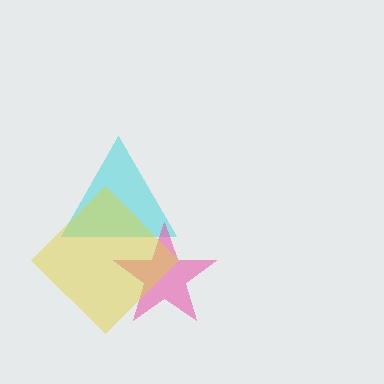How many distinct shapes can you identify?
There are 3 distinct shapes: a cyan triangle, a pink star, a yellow diamond.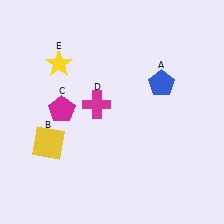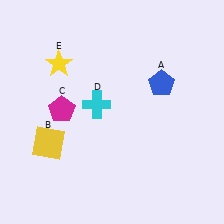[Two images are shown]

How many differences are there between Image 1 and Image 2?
There is 1 difference between the two images.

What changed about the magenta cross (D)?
In Image 1, D is magenta. In Image 2, it changed to cyan.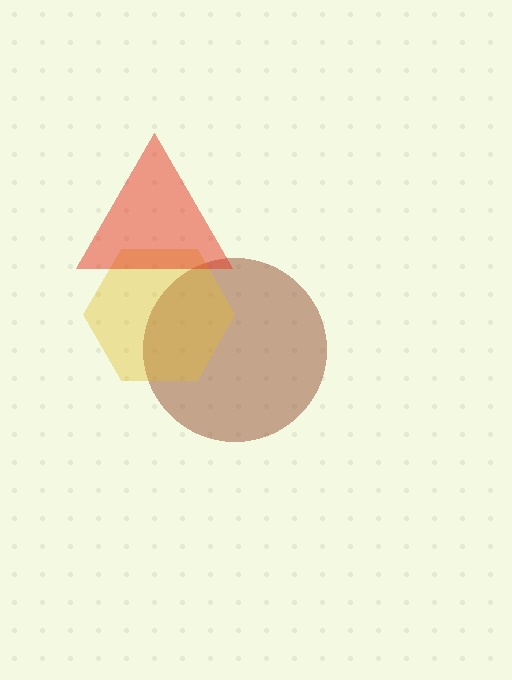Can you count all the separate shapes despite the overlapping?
Yes, there are 3 separate shapes.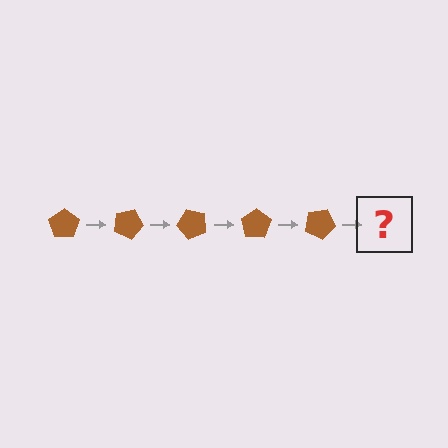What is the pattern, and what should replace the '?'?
The pattern is that the pentagon rotates 25 degrees each step. The '?' should be a brown pentagon rotated 125 degrees.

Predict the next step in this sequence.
The next step is a brown pentagon rotated 125 degrees.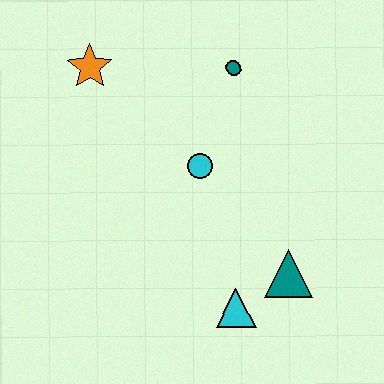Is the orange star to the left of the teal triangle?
Yes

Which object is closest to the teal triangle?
The cyan triangle is closest to the teal triangle.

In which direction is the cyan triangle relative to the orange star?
The cyan triangle is below the orange star.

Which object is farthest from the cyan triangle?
The orange star is farthest from the cyan triangle.